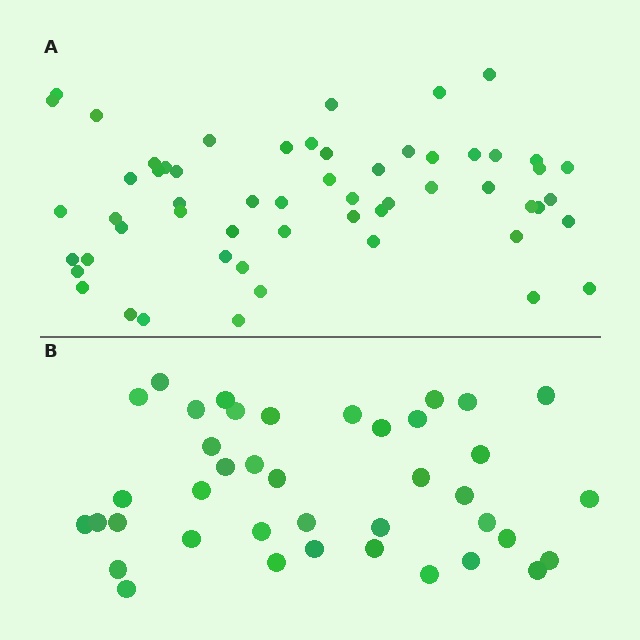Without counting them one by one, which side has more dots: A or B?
Region A (the top region) has more dots.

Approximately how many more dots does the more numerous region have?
Region A has approximately 15 more dots than region B.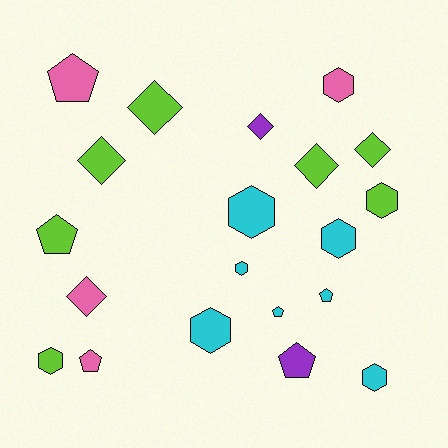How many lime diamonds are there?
There are 4 lime diamonds.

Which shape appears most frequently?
Hexagon, with 8 objects.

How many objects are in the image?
There are 20 objects.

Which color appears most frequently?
Cyan, with 7 objects.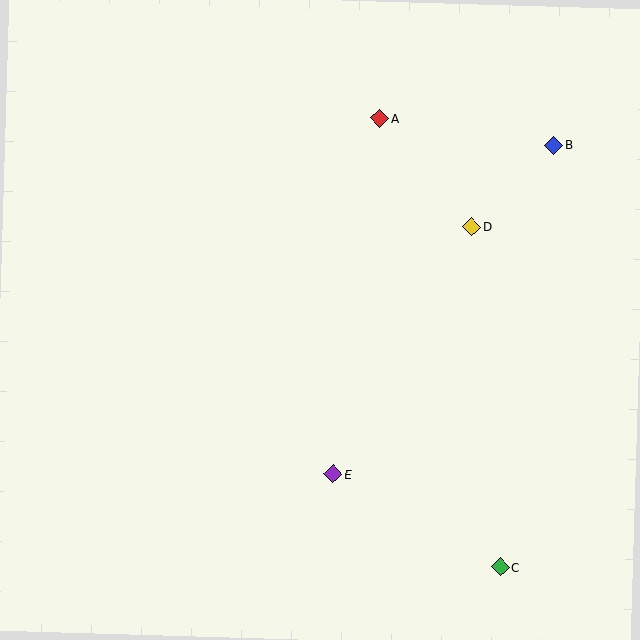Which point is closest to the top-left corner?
Point A is closest to the top-left corner.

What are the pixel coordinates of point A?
Point A is at (380, 119).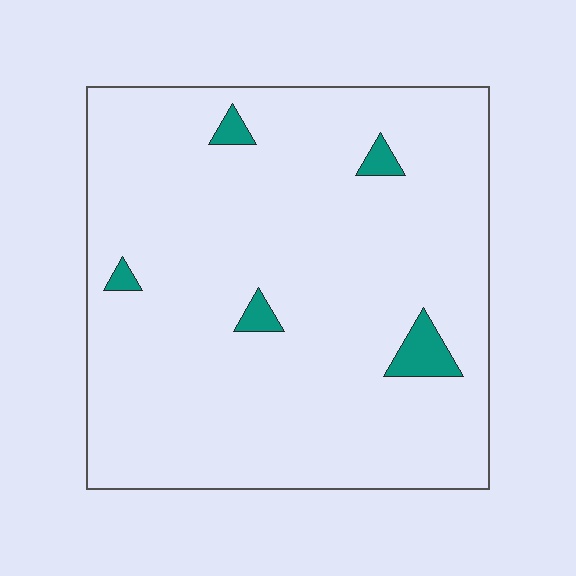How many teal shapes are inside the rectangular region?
5.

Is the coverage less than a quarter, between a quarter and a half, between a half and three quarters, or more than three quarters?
Less than a quarter.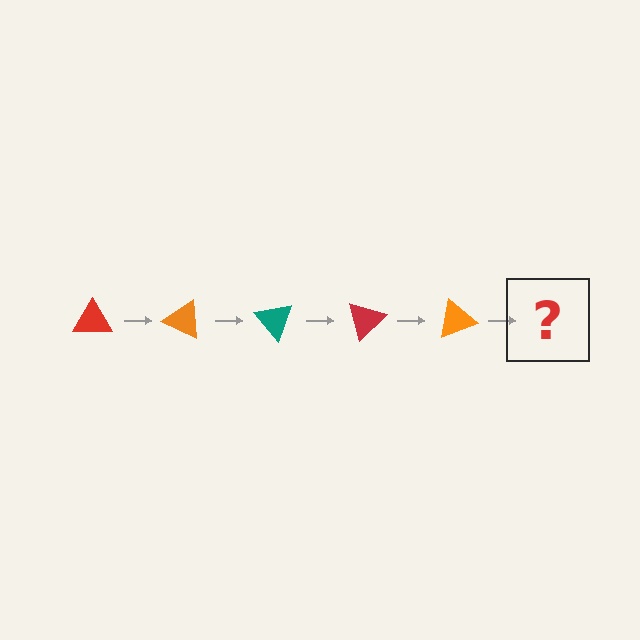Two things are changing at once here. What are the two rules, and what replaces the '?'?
The two rules are that it rotates 25 degrees each step and the color cycles through red, orange, and teal. The '?' should be a teal triangle, rotated 125 degrees from the start.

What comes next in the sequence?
The next element should be a teal triangle, rotated 125 degrees from the start.